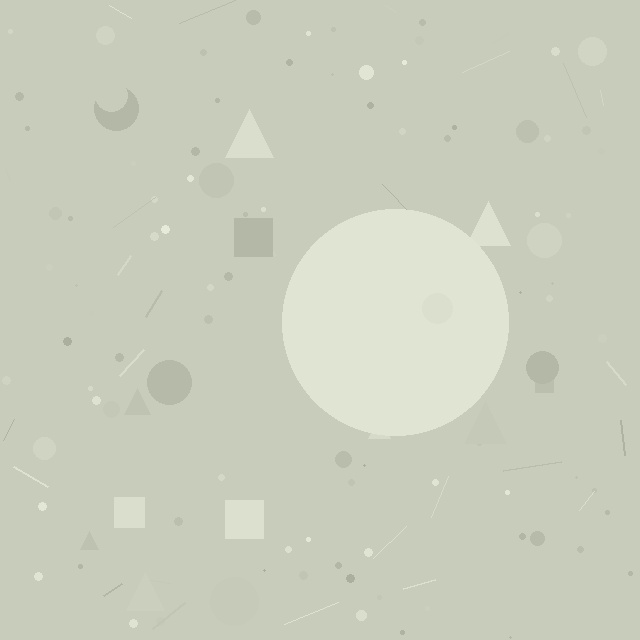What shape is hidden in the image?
A circle is hidden in the image.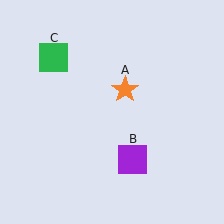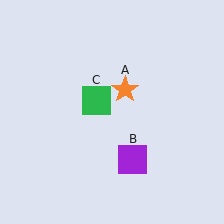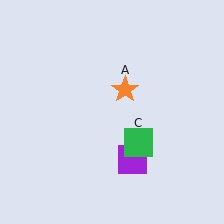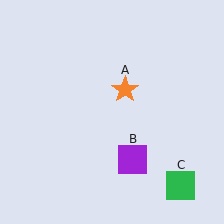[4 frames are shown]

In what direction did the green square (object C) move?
The green square (object C) moved down and to the right.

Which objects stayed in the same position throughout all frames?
Orange star (object A) and purple square (object B) remained stationary.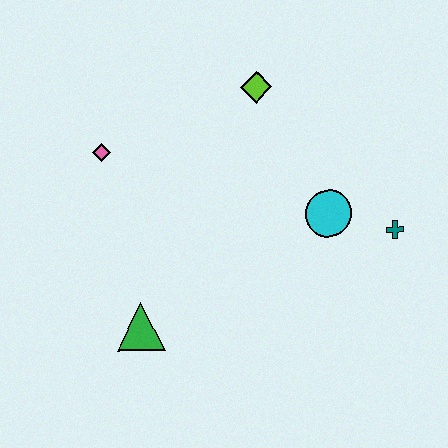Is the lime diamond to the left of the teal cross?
Yes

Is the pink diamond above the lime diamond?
No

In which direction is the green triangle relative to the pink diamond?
The green triangle is below the pink diamond.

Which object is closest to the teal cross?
The cyan circle is closest to the teal cross.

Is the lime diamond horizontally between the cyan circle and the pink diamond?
Yes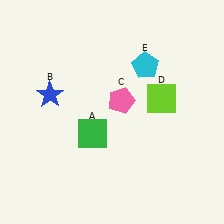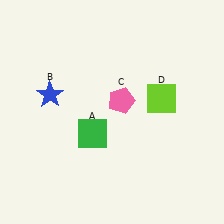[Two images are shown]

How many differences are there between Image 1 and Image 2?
There is 1 difference between the two images.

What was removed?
The cyan pentagon (E) was removed in Image 2.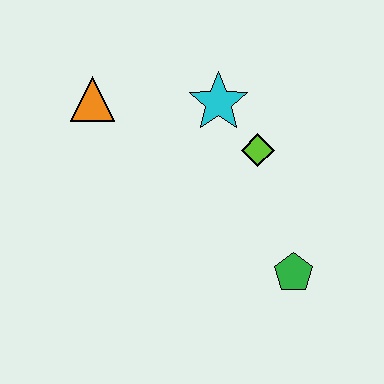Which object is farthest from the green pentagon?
The orange triangle is farthest from the green pentagon.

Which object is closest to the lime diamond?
The cyan star is closest to the lime diamond.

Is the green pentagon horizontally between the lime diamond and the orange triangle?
No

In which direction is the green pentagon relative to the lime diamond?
The green pentagon is below the lime diamond.